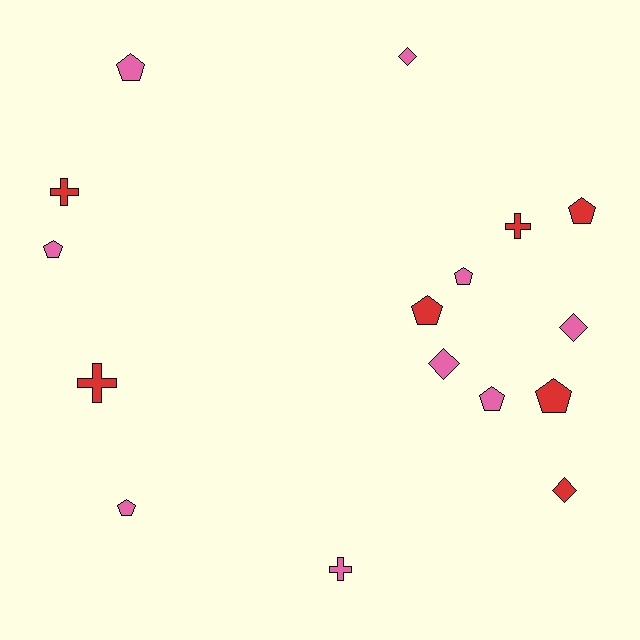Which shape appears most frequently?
Pentagon, with 8 objects.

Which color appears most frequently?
Pink, with 9 objects.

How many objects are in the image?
There are 16 objects.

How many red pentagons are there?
There are 3 red pentagons.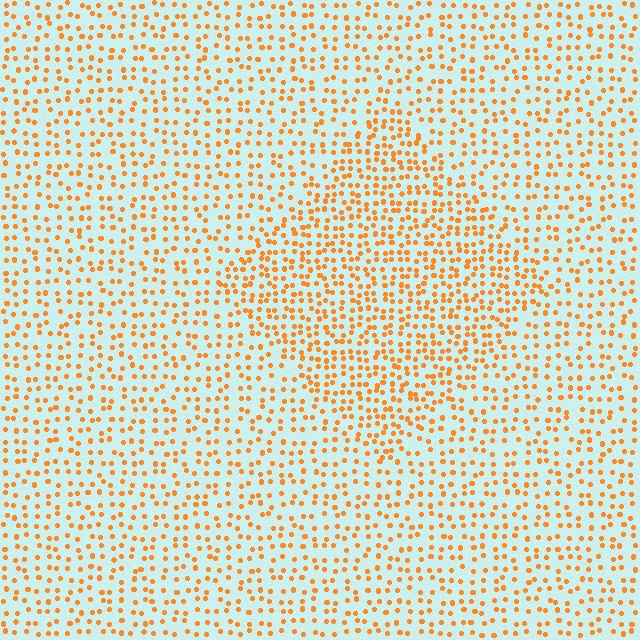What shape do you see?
I see a diamond.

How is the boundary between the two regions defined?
The boundary is defined by a change in element density (approximately 1.7x ratio). All elements are the same color, size, and shape.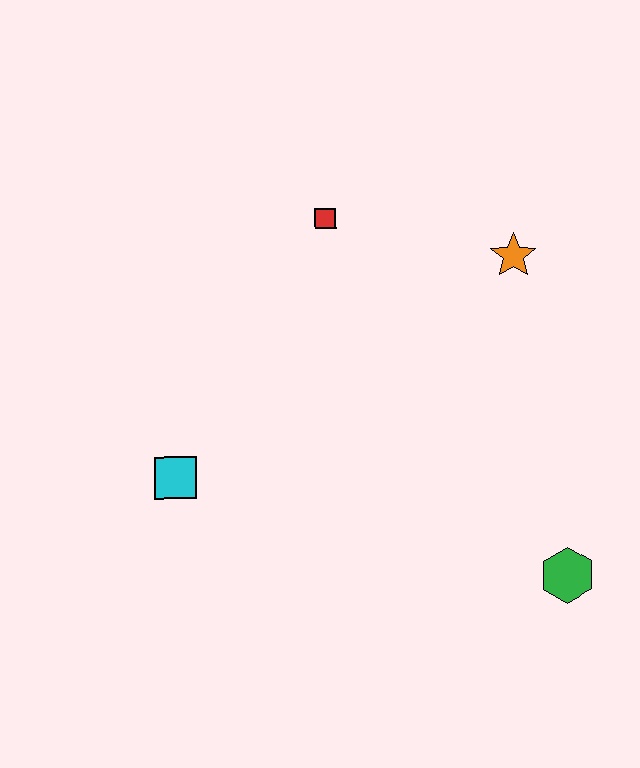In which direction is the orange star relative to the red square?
The orange star is to the right of the red square.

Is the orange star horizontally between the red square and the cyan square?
No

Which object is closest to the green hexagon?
The orange star is closest to the green hexagon.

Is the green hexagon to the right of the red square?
Yes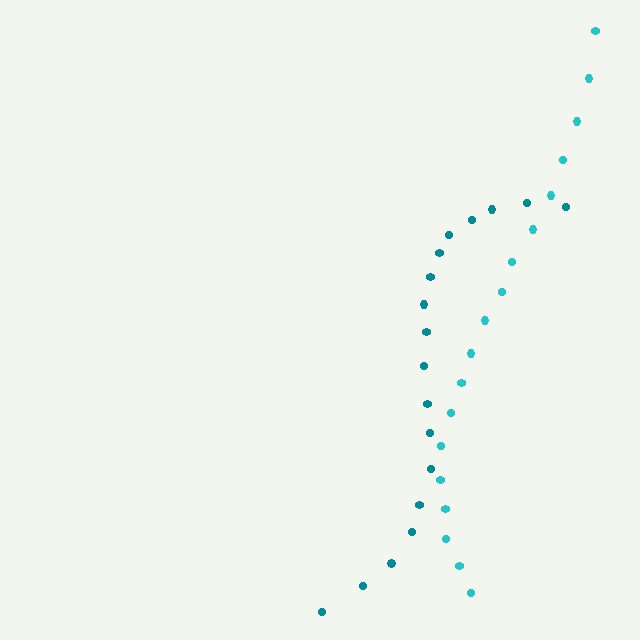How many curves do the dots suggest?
There are 2 distinct paths.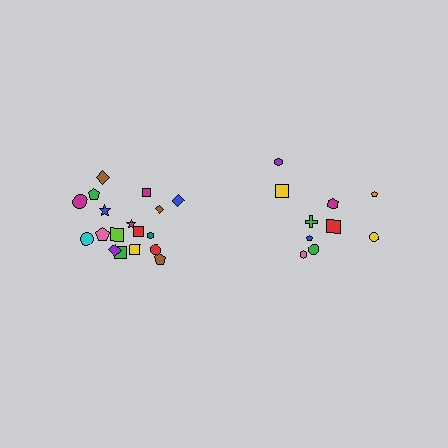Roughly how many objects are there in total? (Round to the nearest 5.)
Roughly 30 objects in total.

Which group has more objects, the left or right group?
The left group.